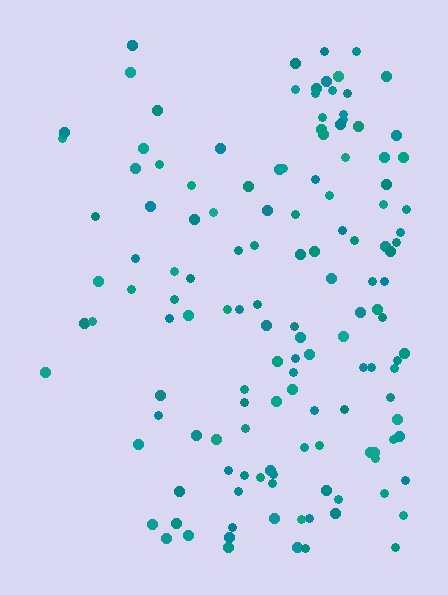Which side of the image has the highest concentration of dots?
The right.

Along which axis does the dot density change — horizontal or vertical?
Horizontal.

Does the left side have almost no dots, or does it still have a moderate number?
Still a moderate number, just noticeably fewer than the right.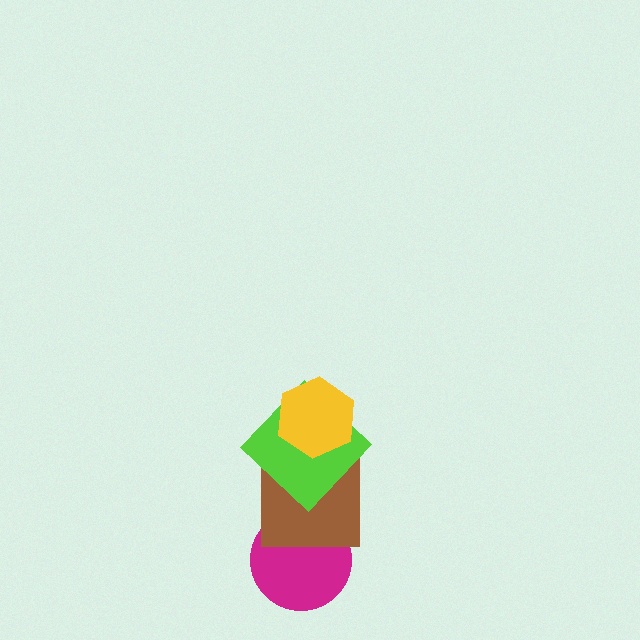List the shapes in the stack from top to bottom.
From top to bottom: the yellow hexagon, the lime diamond, the brown square, the magenta circle.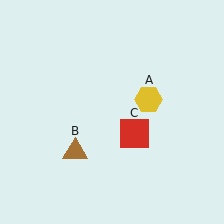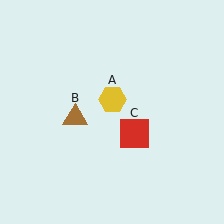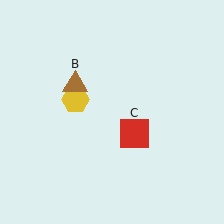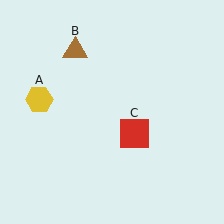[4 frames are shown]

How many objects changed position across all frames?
2 objects changed position: yellow hexagon (object A), brown triangle (object B).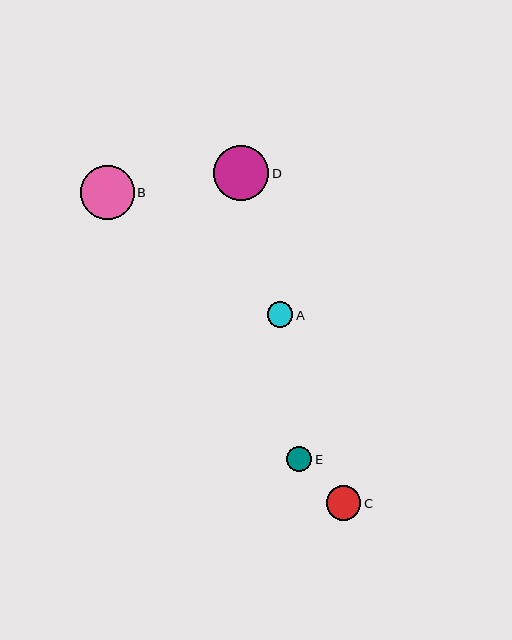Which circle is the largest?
Circle D is the largest with a size of approximately 55 pixels.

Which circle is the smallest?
Circle E is the smallest with a size of approximately 25 pixels.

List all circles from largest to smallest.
From largest to smallest: D, B, C, A, E.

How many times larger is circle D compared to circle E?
Circle D is approximately 2.2 times the size of circle E.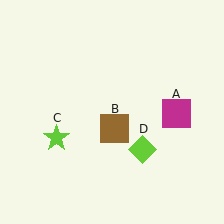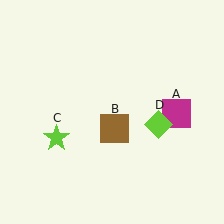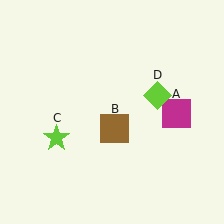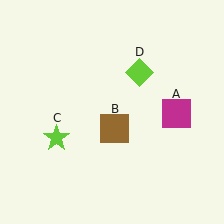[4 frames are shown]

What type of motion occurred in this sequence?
The lime diamond (object D) rotated counterclockwise around the center of the scene.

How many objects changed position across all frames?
1 object changed position: lime diamond (object D).